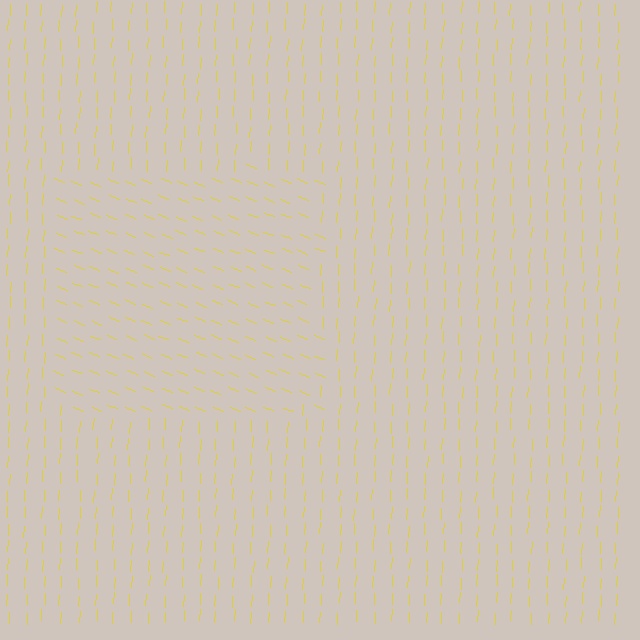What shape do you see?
I see a rectangle.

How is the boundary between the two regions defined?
The boundary is defined purely by a change in line orientation (approximately 72 degrees difference). All lines are the same color and thickness.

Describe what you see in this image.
The image is filled with small yellow line segments. A rectangle region in the image has lines oriented differently from the surrounding lines, creating a visible texture boundary.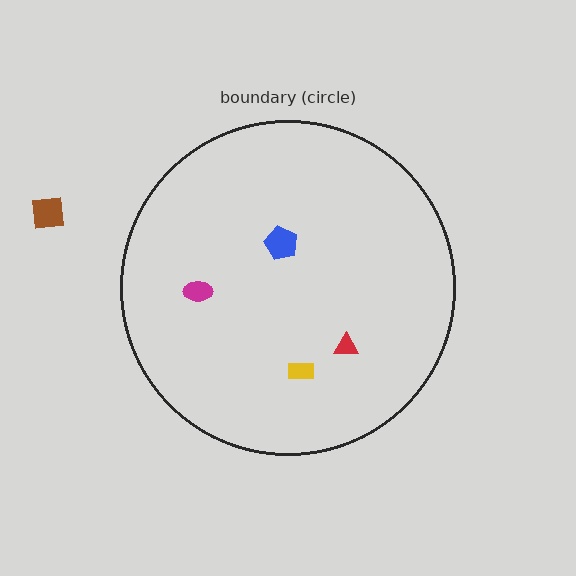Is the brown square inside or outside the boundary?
Outside.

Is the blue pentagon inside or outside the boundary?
Inside.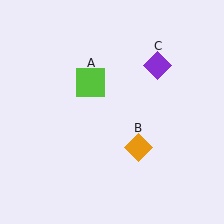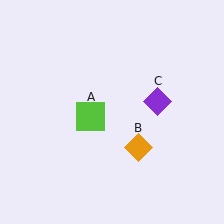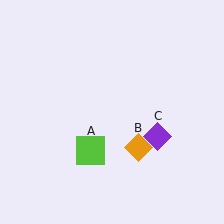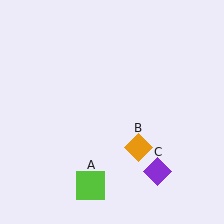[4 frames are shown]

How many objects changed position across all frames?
2 objects changed position: lime square (object A), purple diamond (object C).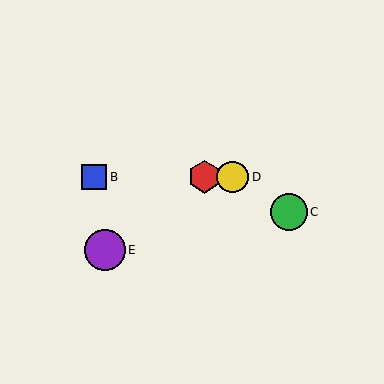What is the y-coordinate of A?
Object A is at y≈177.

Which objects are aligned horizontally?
Objects A, B, D are aligned horizontally.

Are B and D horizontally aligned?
Yes, both are at y≈177.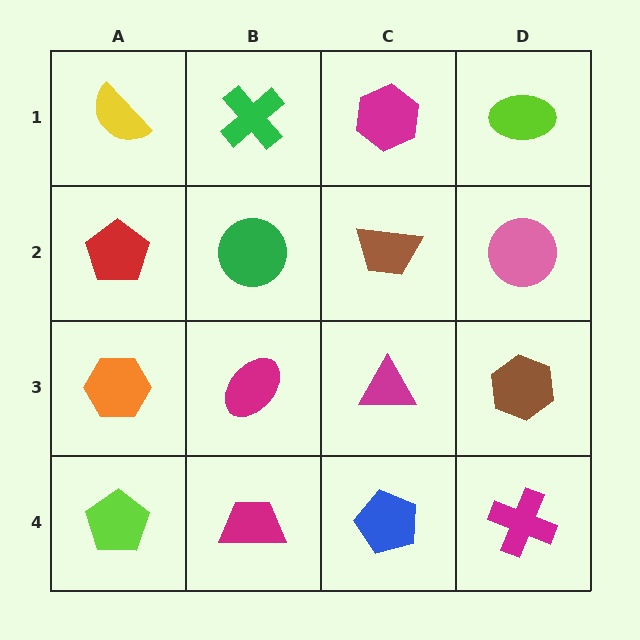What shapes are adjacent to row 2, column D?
A lime ellipse (row 1, column D), a brown hexagon (row 3, column D), a brown trapezoid (row 2, column C).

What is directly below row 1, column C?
A brown trapezoid.